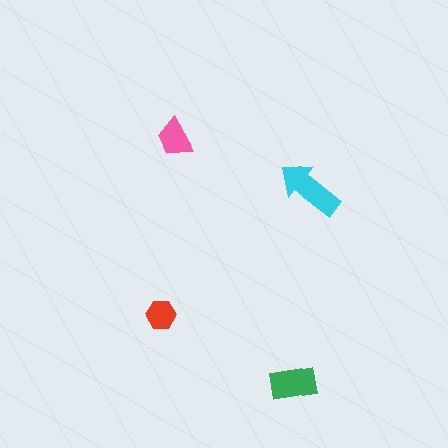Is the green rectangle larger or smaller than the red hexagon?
Larger.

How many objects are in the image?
There are 4 objects in the image.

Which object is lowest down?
The green rectangle is bottommost.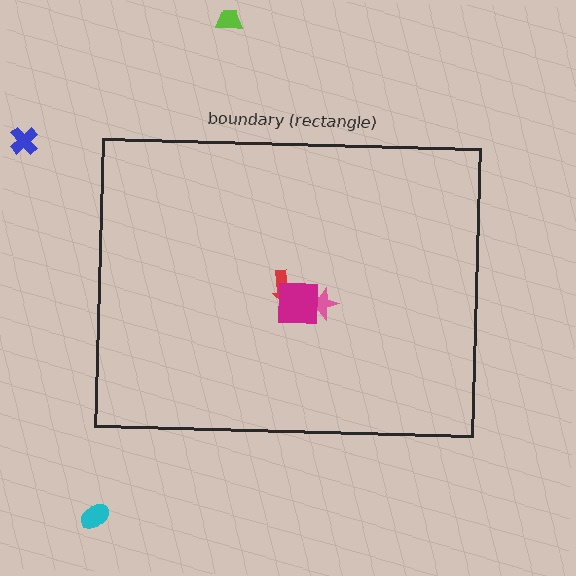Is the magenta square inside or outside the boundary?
Inside.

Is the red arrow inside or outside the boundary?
Inside.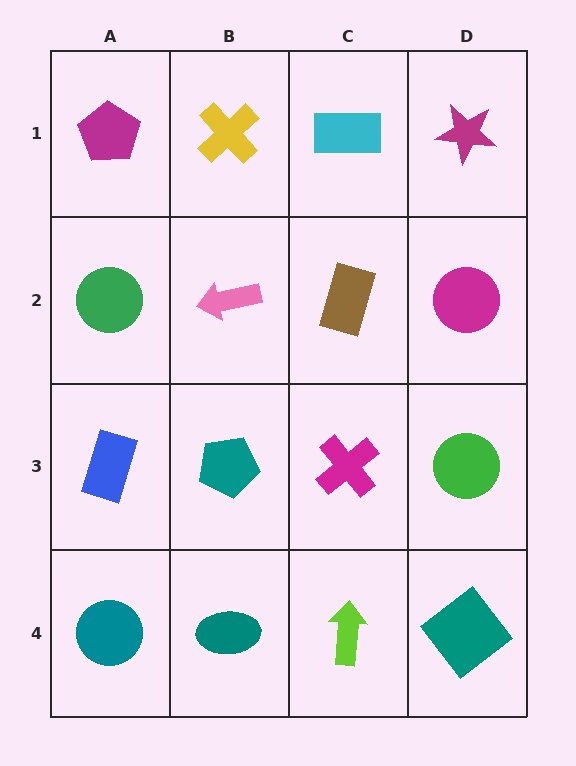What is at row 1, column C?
A cyan rectangle.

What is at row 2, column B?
A pink arrow.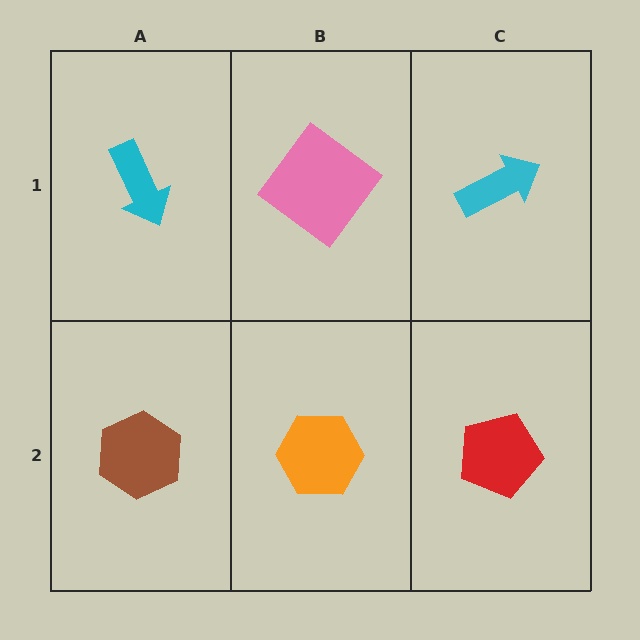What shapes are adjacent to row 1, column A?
A brown hexagon (row 2, column A), a pink diamond (row 1, column B).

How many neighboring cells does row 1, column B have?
3.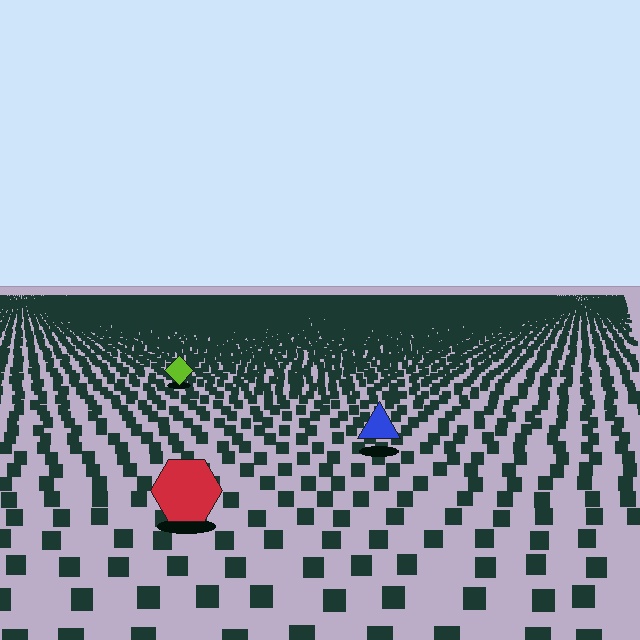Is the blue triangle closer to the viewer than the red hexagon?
No. The red hexagon is closer — you can tell from the texture gradient: the ground texture is coarser near it.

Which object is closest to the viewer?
The red hexagon is closest. The texture marks near it are larger and more spread out.